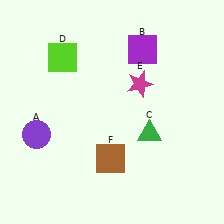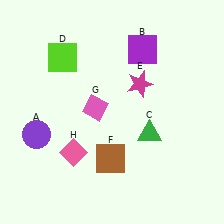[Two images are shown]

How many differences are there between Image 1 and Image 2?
There are 2 differences between the two images.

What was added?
A pink diamond (G), a pink diamond (H) were added in Image 2.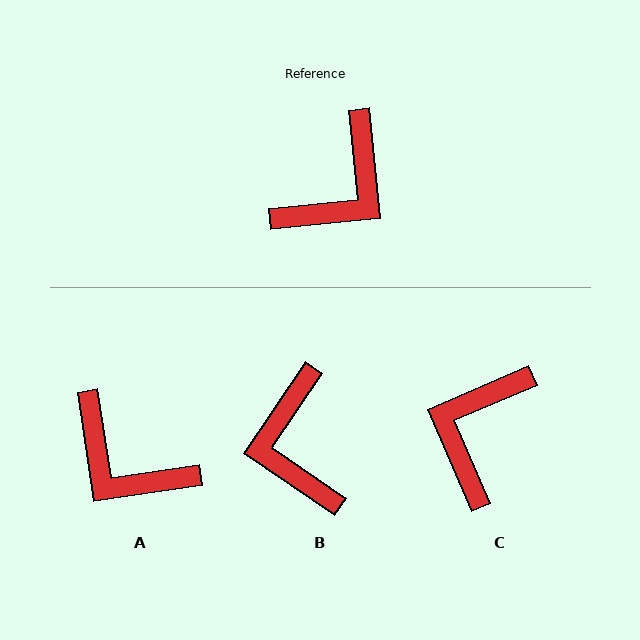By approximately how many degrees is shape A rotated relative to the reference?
Approximately 88 degrees clockwise.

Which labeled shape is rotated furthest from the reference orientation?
C, about 163 degrees away.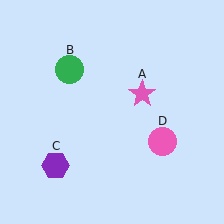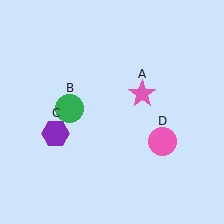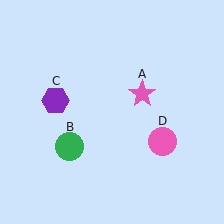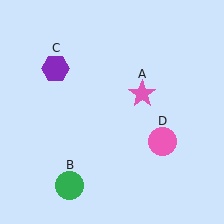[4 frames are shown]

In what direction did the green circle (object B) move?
The green circle (object B) moved down.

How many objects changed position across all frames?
2 objects changed position: green circle (object B), purple hexagon (object C).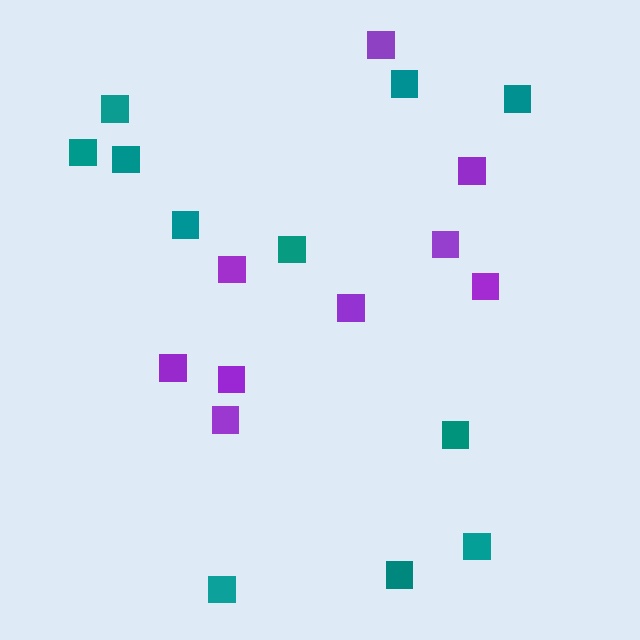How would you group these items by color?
There are 2 groups: one group of teal squares (11) and one group of purple squares (9).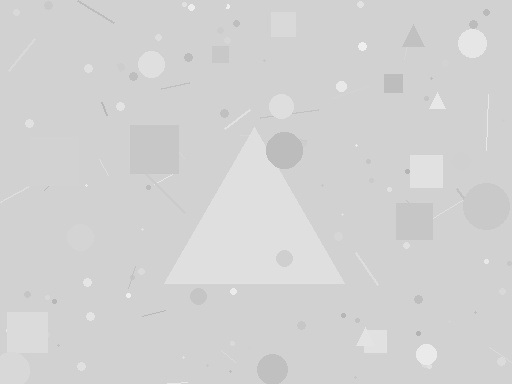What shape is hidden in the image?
A triangle is hidden in the image.